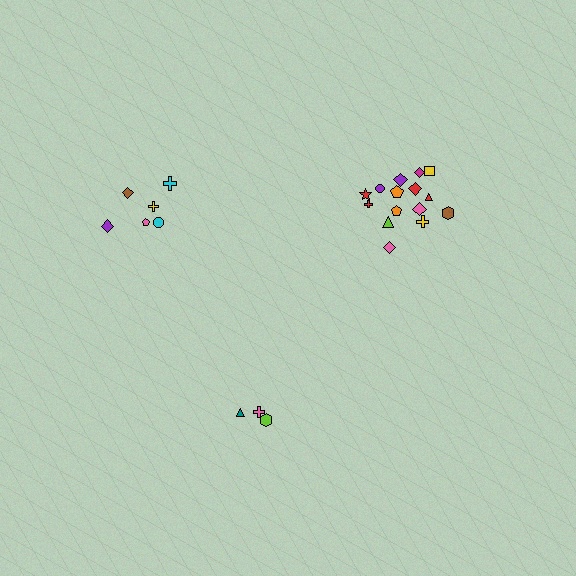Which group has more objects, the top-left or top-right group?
The top-right group.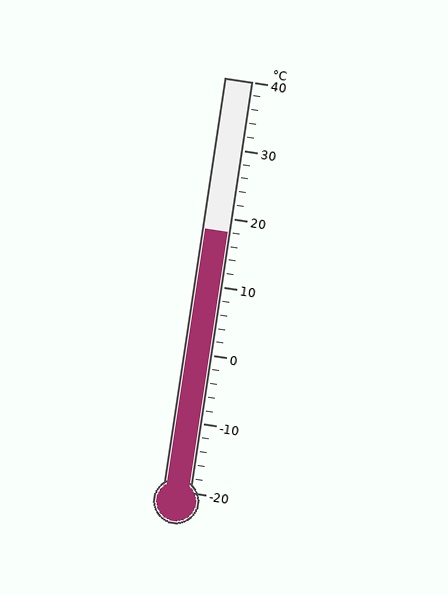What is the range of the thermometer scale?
The thermometer scale ranges from -20°C to 40°C.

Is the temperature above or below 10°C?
The temperature is above 10°C.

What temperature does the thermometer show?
The thermometer shows approximately 18°C.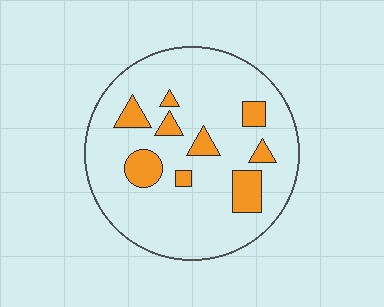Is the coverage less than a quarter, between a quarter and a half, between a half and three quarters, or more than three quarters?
Less than a quarter.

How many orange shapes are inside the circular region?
9.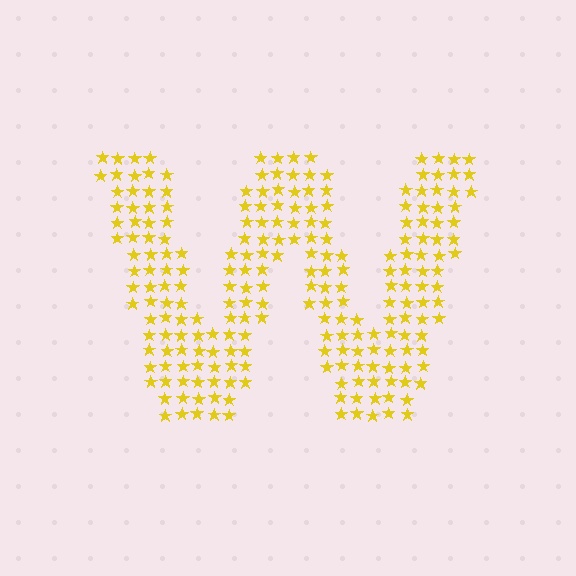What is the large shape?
The large shape is the letter W.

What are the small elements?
The small elements are stars.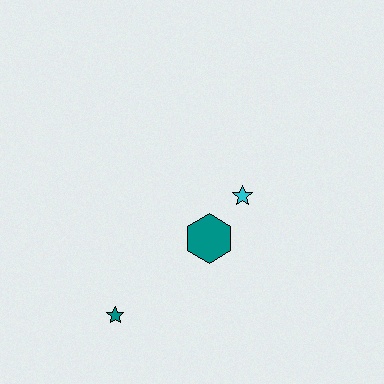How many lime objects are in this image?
There are no lime objects.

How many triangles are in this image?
There are no triangles.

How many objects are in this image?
There are 3 objects.